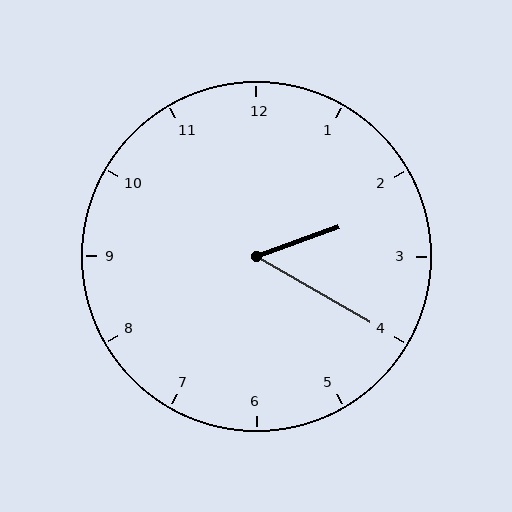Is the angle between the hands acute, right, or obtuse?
It is acute.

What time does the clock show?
2:20.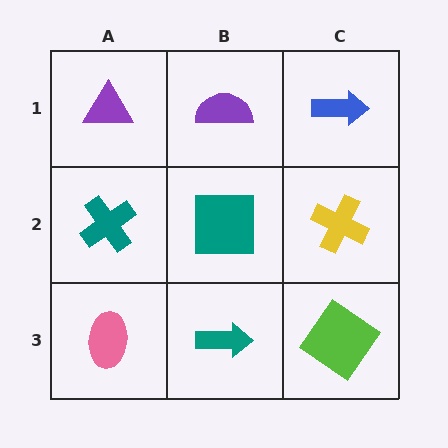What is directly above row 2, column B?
A purple semicircle.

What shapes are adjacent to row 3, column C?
A yellow cross (row 2, column C), a teal arrow (row 3, column B).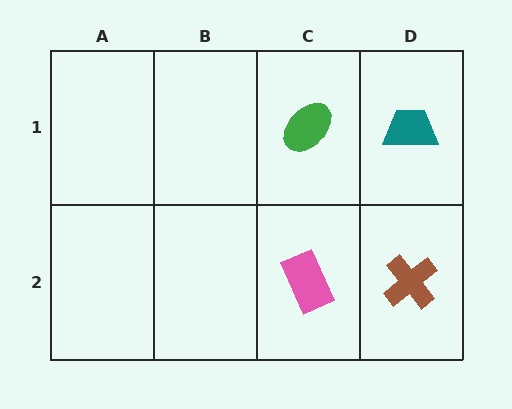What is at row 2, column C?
A pink rectangle.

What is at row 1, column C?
A green ellipse.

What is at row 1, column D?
A teal trapezoid.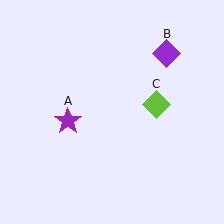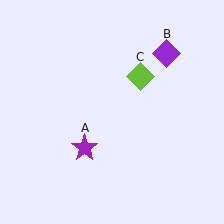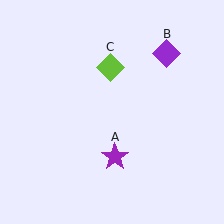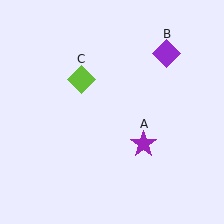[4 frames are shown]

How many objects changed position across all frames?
2 objects changed position: purple star (object A), lime diamond (object C).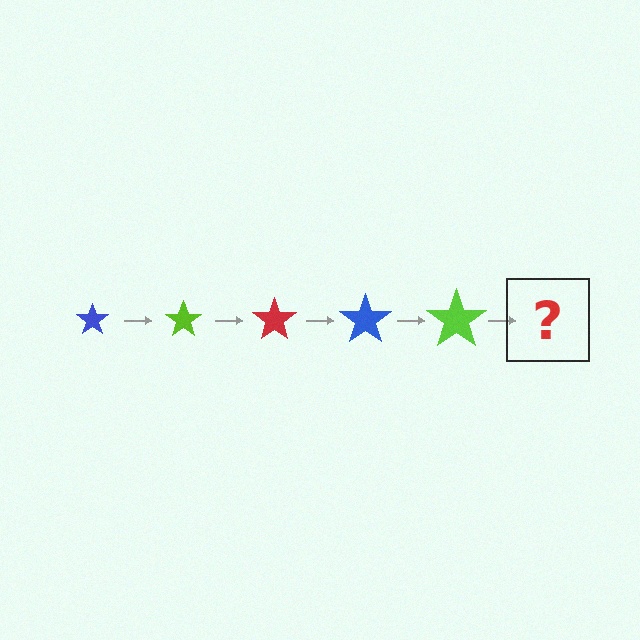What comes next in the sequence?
The next element should be a red star, larger than the previous one.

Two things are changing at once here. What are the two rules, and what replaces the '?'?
The two rules are that the star grows larger each step and the color cycles through blue, lime, and red. The '?' should be a red star, larger than the previous one.